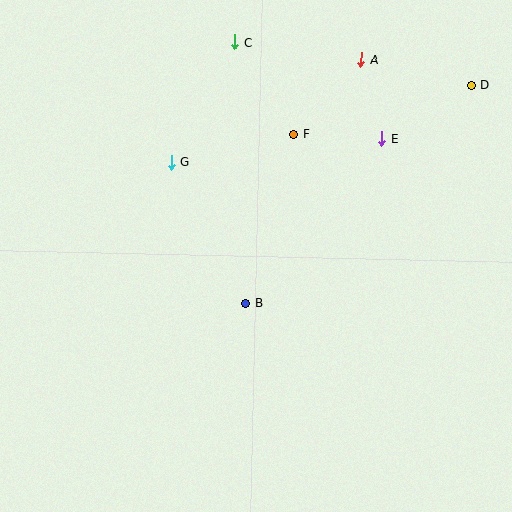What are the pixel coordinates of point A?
Point A is at (361, 60).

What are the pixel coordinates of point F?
Point F is at (294, 134).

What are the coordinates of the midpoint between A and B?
The midpoint between A and B is at (303, 181).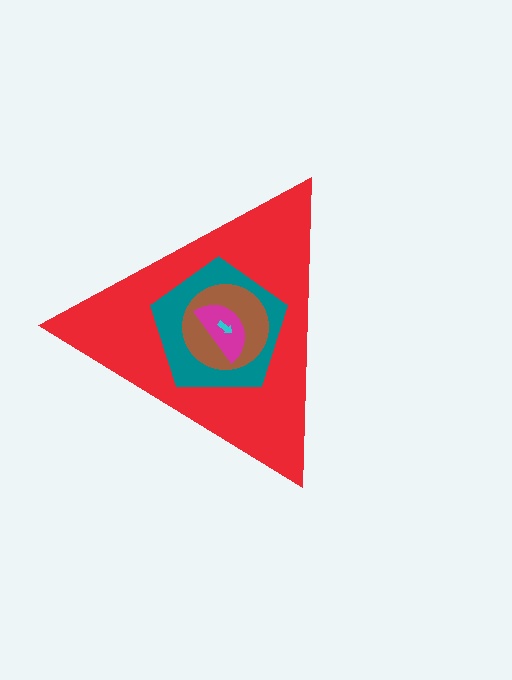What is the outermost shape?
The red triangle.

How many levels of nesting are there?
5.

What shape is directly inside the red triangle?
The teal pentagon.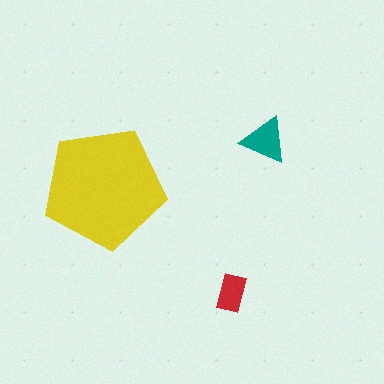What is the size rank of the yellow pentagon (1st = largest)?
1st.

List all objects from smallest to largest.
The red rectangle, the teal triangle, the yellow pentagon.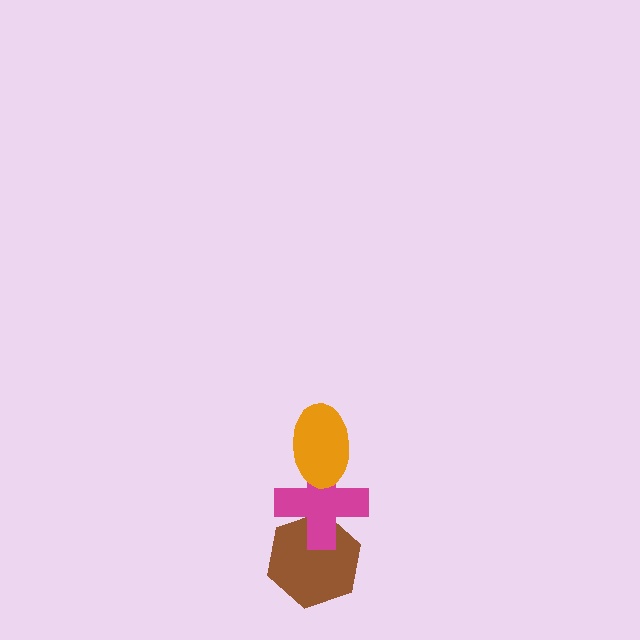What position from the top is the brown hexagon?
The brown hexagon is 3rd from the top.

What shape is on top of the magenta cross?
The orange ellipse is on top of the magenta cross.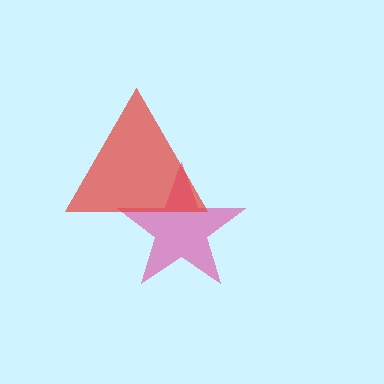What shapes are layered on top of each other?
The layered shapes are: a pink star, a red triangle.